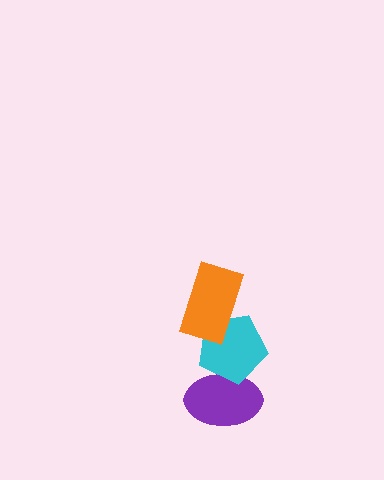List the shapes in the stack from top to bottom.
From top to bottom: the orange rectangle, the cyan pentagon, the purple ellipse.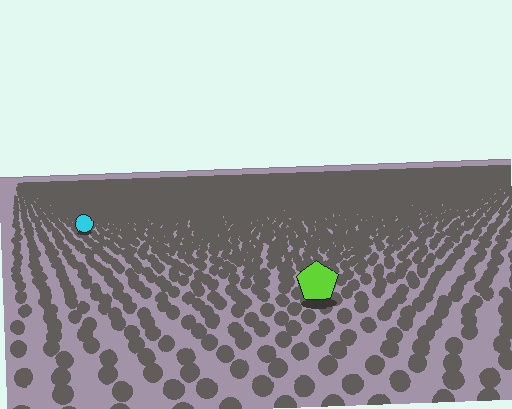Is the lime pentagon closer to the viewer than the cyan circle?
Yes. The lime pentagon is closer — you can tell from the texture gradient: the ground texture is coarser near it.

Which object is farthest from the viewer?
The cyan circle is farthest from the viewer. It appears smaller and the ground texture around it is denser.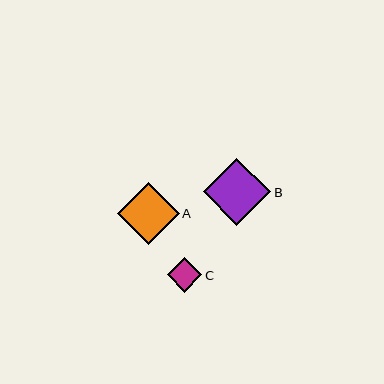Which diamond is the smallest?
Diamond C is the smallest with a size of approximately 35 pixels.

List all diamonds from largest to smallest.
From largest to smallest: B, A, C.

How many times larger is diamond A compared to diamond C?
Diamond A is approximately 1.8 times the size of diamond C.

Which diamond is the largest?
Diamond B is the largest with a size of approximately 67 pixels.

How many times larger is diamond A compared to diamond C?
Diamond A is approximately 1.8 times the size of diamond C.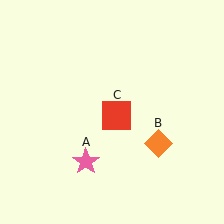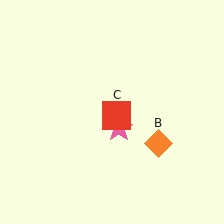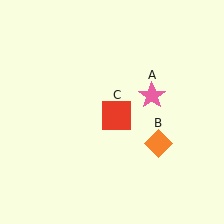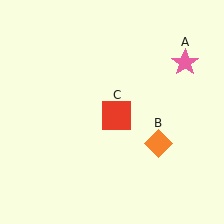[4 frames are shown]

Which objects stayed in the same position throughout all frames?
Orange diamond (object B) and red square (object C) remained stationary.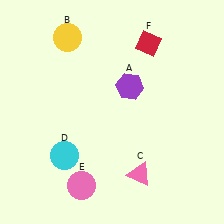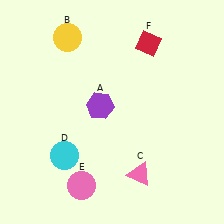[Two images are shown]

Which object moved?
The purple hexagon (A) moved left.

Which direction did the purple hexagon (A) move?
The purple hexagon (A) moved left.